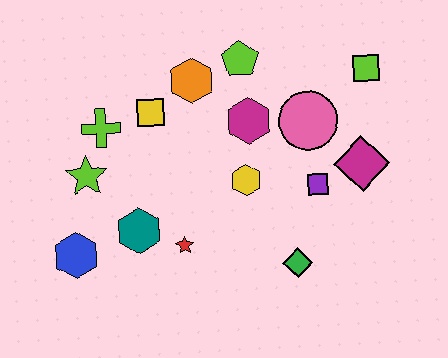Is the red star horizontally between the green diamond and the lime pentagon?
No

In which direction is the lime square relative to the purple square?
The lime square is above the purple square.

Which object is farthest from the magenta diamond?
The blue hexagon is farthest from the magenta diamond.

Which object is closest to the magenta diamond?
The purple square is closest to the magenta diamond.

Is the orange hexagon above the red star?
Yes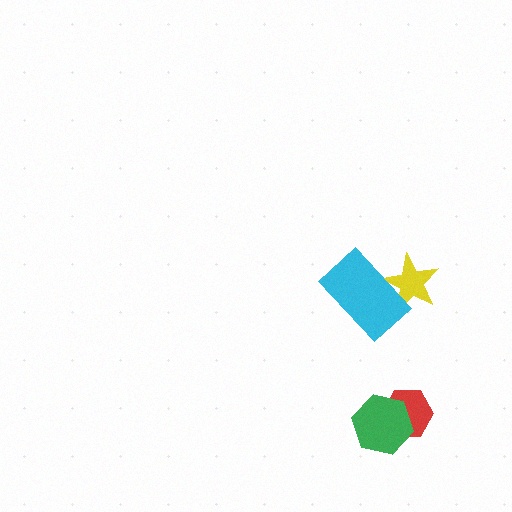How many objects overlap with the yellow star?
1 object overlaps with the yellow star.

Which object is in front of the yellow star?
The cyan rectangle is in front of the yellow star.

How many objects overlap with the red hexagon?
1 object overlaps with the red hexagon.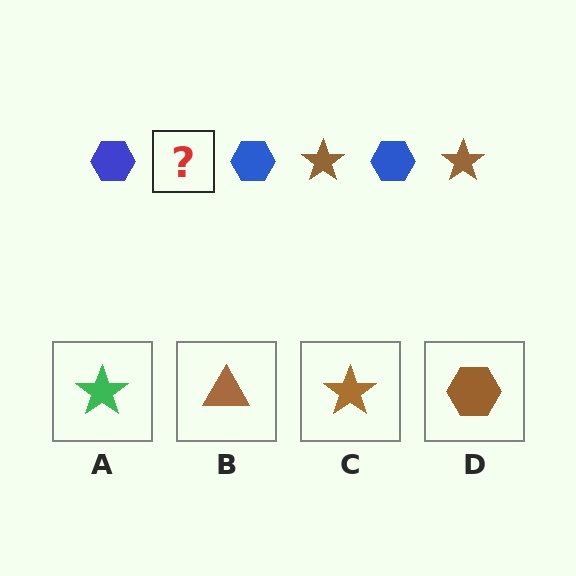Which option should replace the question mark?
Option C.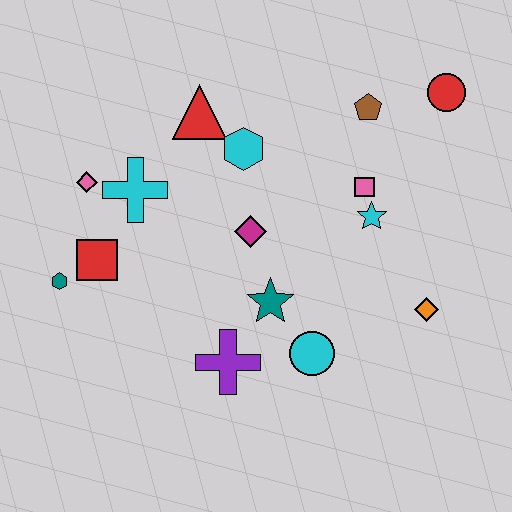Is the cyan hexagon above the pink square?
Yes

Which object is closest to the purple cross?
The teal star is closest to the purple cross.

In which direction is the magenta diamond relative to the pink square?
The magenta diamond is to the left of the pink square.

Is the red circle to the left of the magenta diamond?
No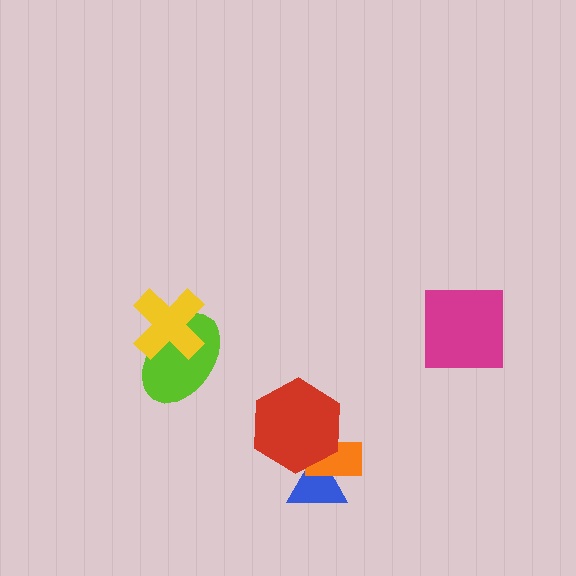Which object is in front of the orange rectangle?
The red hexagon is in front of the orange rectangle.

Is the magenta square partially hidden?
No, no other shape covers it.